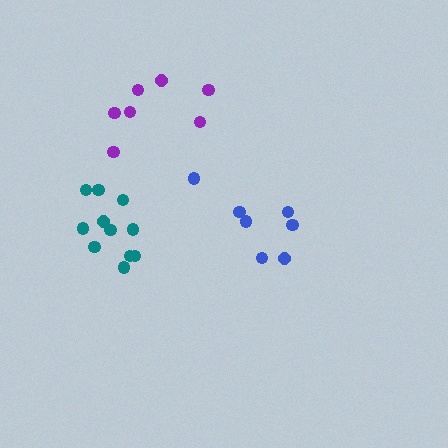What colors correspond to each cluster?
The clusters are colored: purple, blue, teal.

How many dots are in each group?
Group 1: 7 dots, Group 2: 7 dots, Group 3: 11 dots (25 total).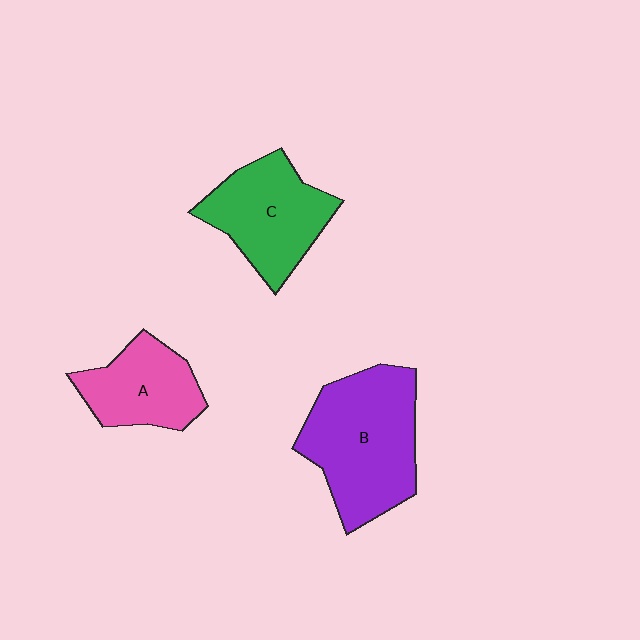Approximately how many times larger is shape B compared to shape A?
Approximately 1.7 times.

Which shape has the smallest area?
Shape A (pink).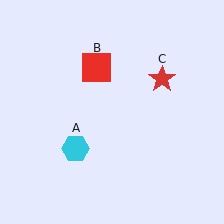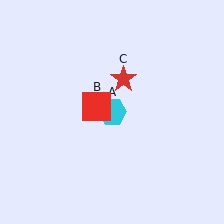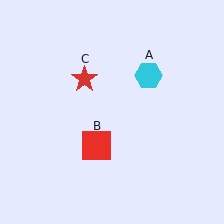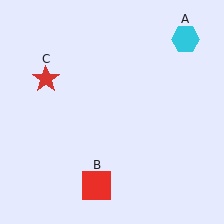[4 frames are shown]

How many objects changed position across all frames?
3 objects changed position: cyan hexagon (object A), red square (object B), red star (object C).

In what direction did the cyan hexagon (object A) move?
The cyan hexagon (object A) moved up and to the right.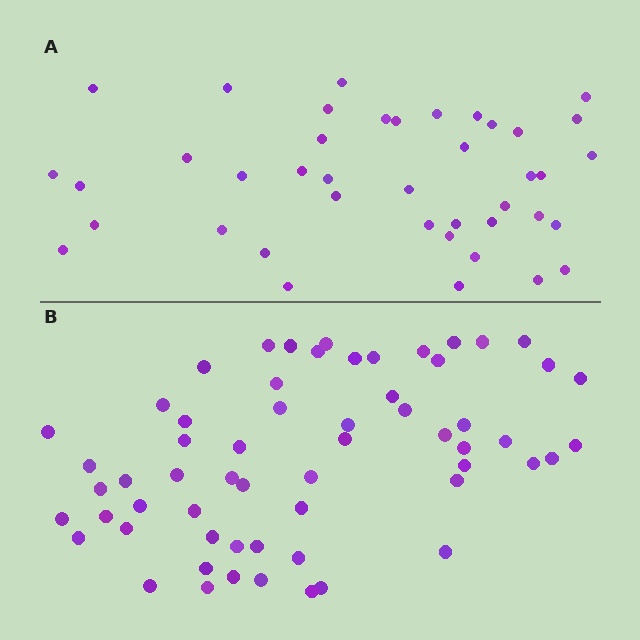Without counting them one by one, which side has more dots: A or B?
Region B (the bottom region) has more dots.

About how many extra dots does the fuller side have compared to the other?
Region B has approximately 20 more dots than region A.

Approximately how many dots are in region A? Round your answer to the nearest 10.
About 40 dots. (The exact count is 41, which rounds to 40.)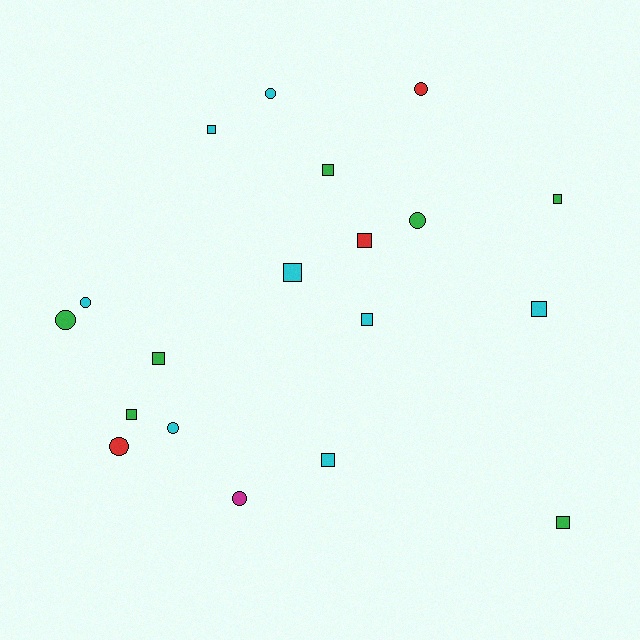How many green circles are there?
There are 2 green circles.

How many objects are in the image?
There are 19 objects.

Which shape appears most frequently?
Square, with 11 objects.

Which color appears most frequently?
Cyan, with 8 objects.